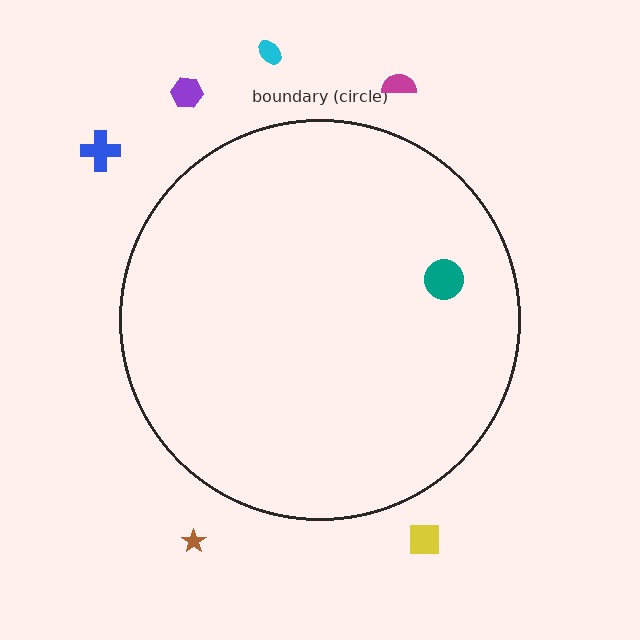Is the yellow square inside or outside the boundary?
Outside.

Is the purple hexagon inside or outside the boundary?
Outside.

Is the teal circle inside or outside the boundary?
Inside.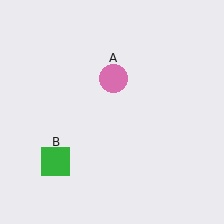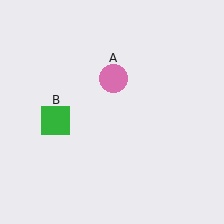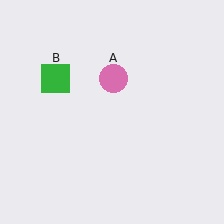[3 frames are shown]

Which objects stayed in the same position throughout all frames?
Pink circle (object A) remained stationary.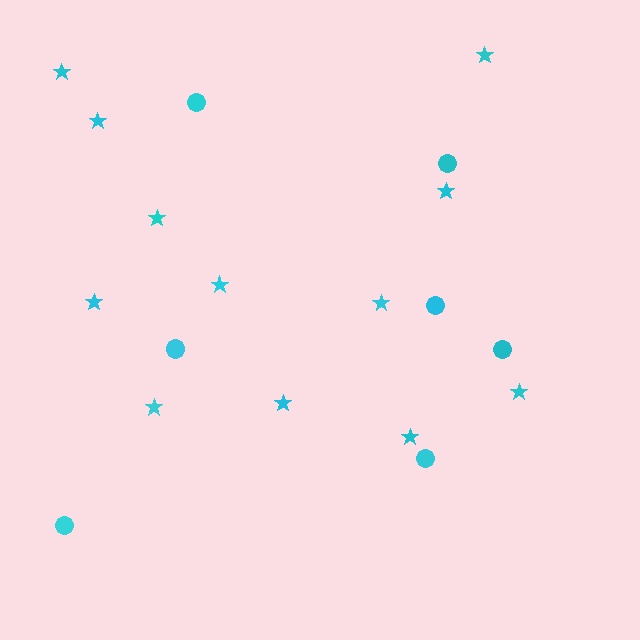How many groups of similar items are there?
There are 2 groups: one group of circles (7) and one group of stars (12).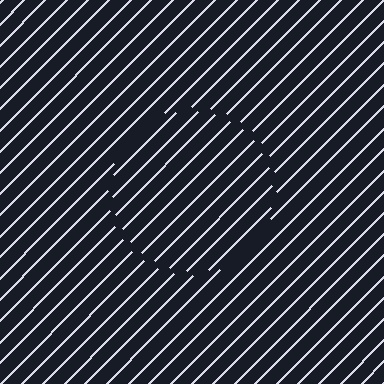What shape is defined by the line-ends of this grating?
An illusory circle. The interior of the shape contains the same grating, shifted by half a period — the contour is defined by the phase discontinuity where line-ends from the inner and outer gratings abut.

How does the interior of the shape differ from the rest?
The interior of the shape contains the same grating, shifted by half a period — the contour is defined by the phase discontinuity where line-ends from the inner and outer gratings abut.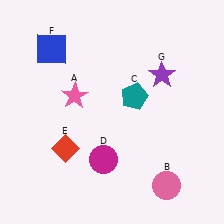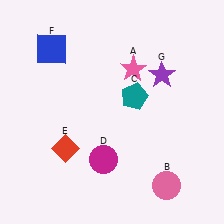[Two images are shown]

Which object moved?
The pink star (A) moved right.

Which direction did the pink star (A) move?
The pink star (A) moved right.